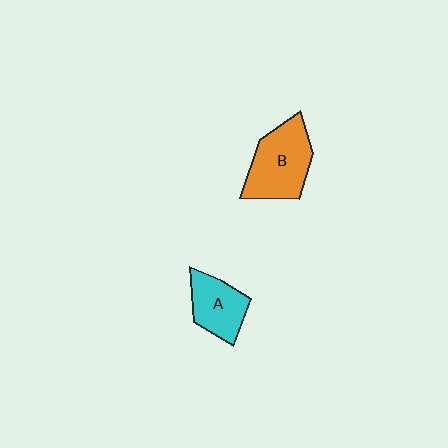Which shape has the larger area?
Shape B (orange).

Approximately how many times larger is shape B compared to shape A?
Approximately 1.4 times.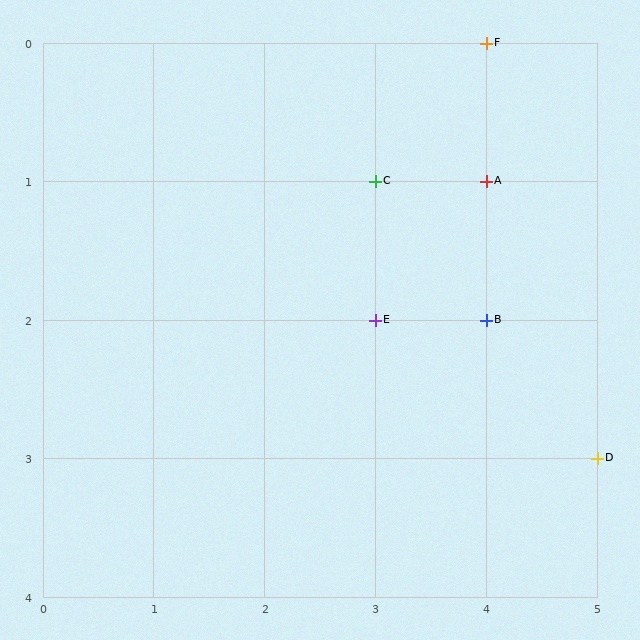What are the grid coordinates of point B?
Point B is at grid coordinates (4, 2).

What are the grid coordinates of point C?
Point C is at grid coordinates (3, 1).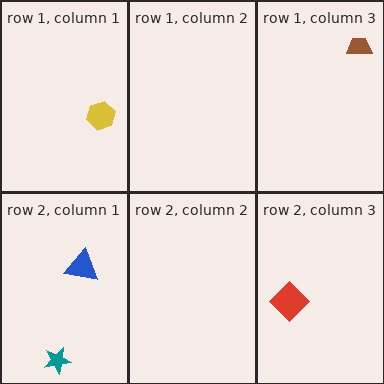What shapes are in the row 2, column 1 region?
The blue triangle, the teal star.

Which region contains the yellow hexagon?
The row 1, column 1 region.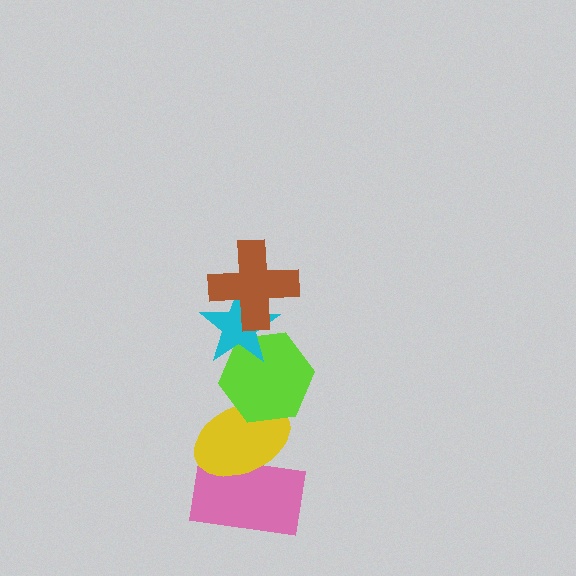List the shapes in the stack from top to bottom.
From top to bottom: the brown cross, the cyan star, the lime hexagon, the yellow ellipse, the pink rectangle.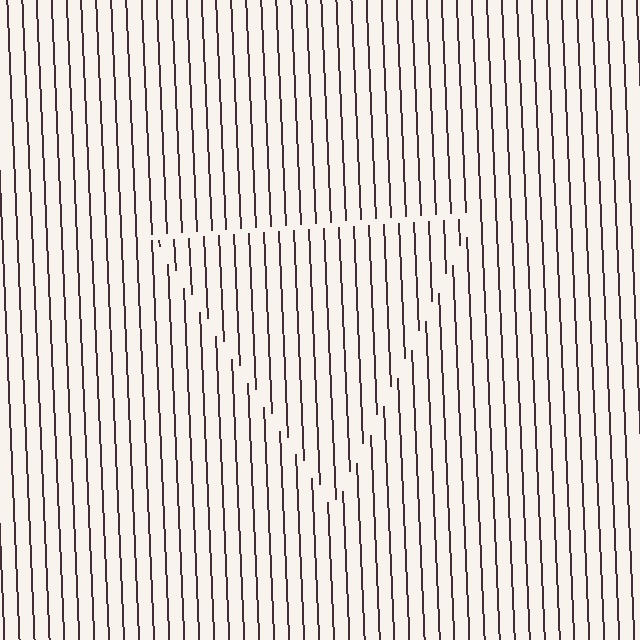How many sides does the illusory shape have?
3 sides — the line-ends trace a triangle.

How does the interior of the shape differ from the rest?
The interior of the shape contains the same grating, shifted by half a period — the contour is defined by the phase discontinuity where line-ends from the inner and outer gratings abut.